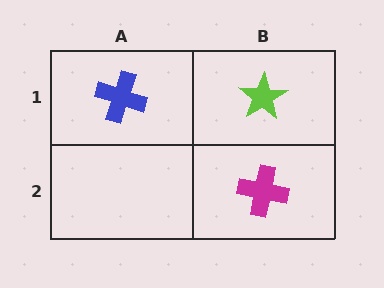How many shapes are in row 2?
1 shape.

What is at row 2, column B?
A magenta cross.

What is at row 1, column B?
A lime star.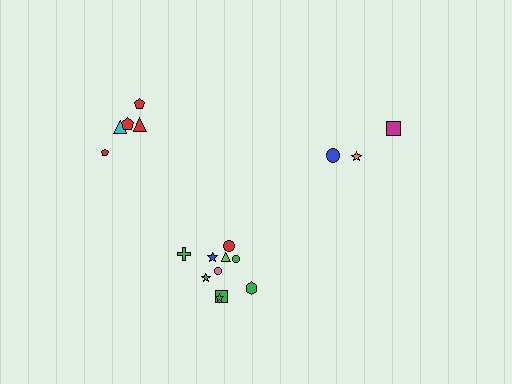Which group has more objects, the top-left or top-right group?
The top-left group.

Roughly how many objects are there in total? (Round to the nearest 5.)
Roughly 20 objects in total.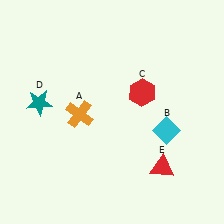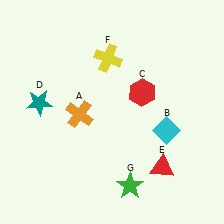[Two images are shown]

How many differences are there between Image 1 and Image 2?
There are 2 differences between the two images.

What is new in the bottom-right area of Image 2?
A green star (G) was added in the bottom-right area of Image 2.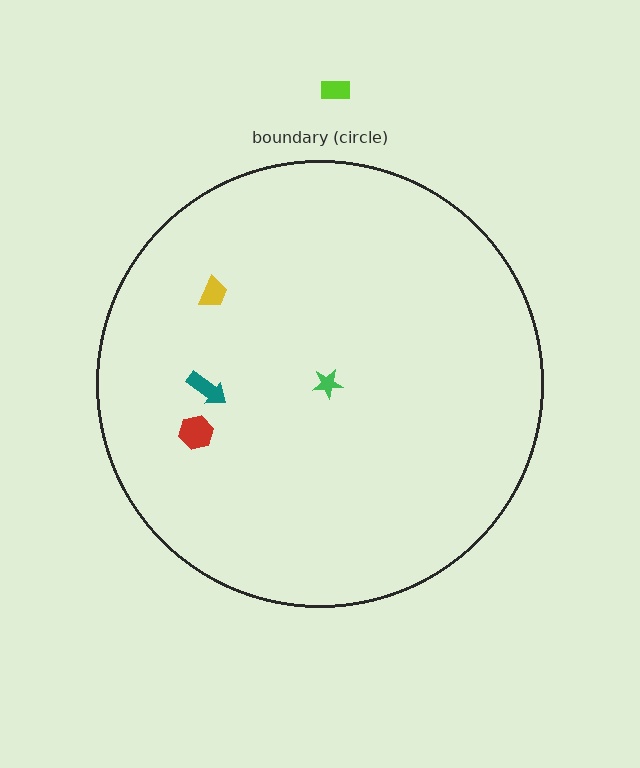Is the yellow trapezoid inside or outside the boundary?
Inside.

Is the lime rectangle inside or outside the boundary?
Outside.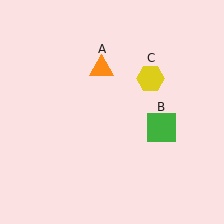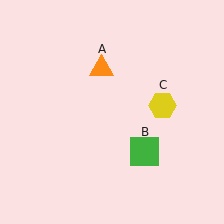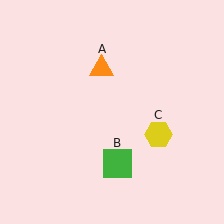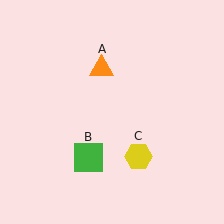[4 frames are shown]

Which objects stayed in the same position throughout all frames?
Orange triangle (object A) remained stationary.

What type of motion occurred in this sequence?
The green square (object B), yellow hexagon (object C) rotated clockwise around the center of the scene.